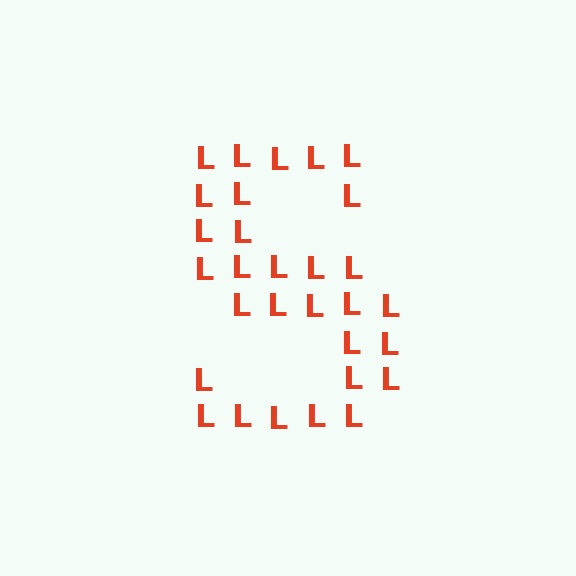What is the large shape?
The large shape is the letter S.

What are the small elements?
The small elements are letter L's.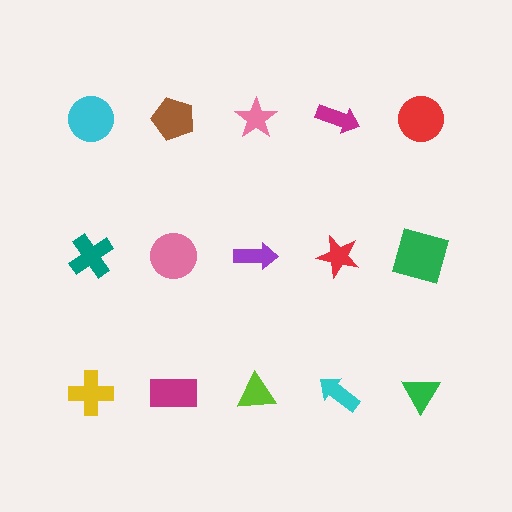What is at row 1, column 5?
A red circle.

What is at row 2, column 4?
A red star.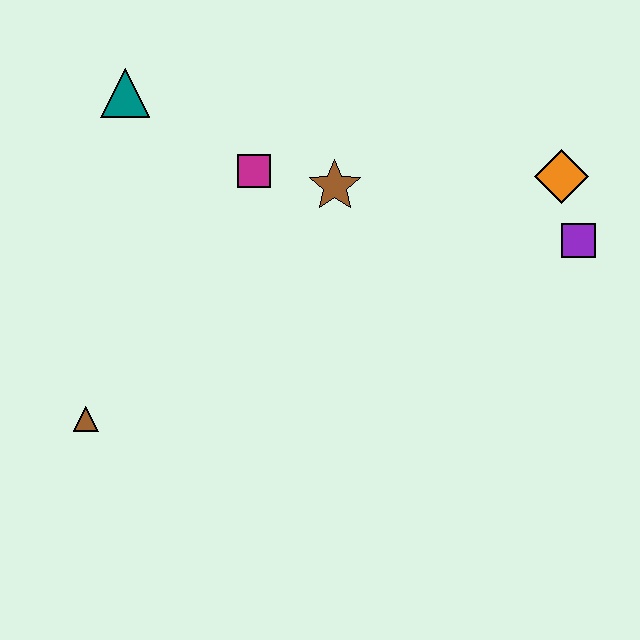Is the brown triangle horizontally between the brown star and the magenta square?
No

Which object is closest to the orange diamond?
The purple square is closest to the orange diamond.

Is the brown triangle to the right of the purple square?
No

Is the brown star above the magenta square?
No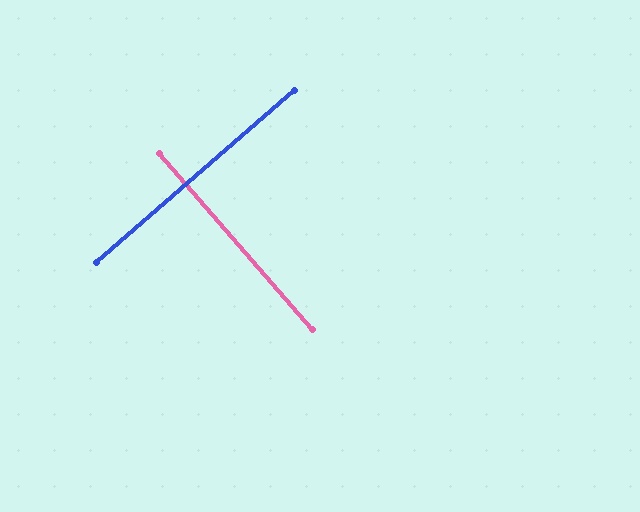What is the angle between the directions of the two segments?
Approximately 90 degrees.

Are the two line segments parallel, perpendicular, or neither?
Perpendicular — they meet at approximately 90°.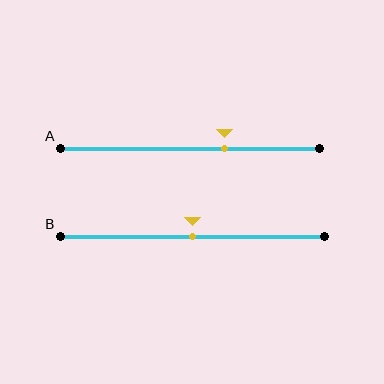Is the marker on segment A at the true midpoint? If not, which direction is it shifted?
No, the marker on segment A is shifted to the right by about 13% of the segment length.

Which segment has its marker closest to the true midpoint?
Segment B has its marker closest to the true midpoint.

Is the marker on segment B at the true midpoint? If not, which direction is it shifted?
Yes, the marker on segment B is at the true midpoint.